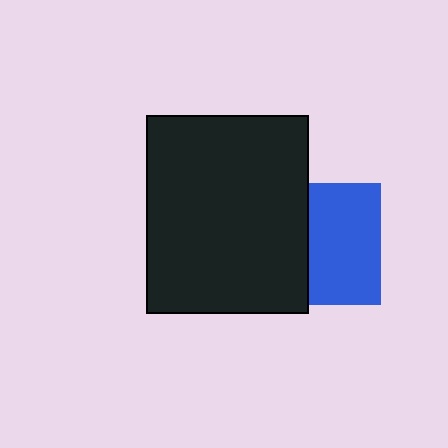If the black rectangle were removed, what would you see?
You would see the complete blue square.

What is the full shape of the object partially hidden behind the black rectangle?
The partially hidden object is a blue square.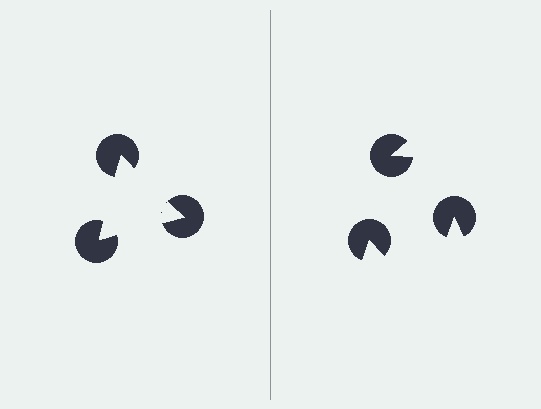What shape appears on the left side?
An illusory triangle.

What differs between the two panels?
The pac-man discs are positioned identically on both sides; only the wedge orientations differ. On the left they align to a triangle; on the right they are misaligned.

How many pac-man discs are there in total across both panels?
6 — 3 on each side.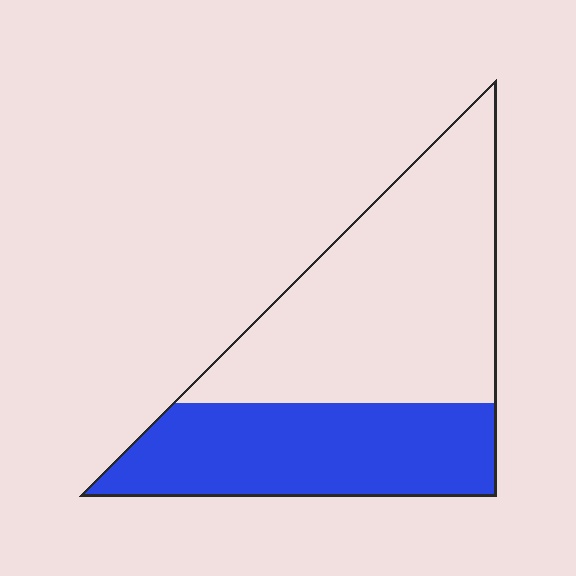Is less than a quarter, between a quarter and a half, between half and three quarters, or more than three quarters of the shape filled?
Between a quarter and a half.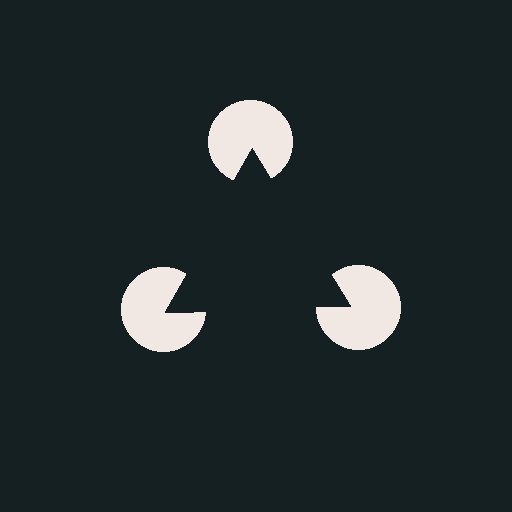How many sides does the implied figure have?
3 sides.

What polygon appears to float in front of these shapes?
An illusory triangle — its edges are inferred from the aligned wedge cuts in the pac-man discs, not physically drawn.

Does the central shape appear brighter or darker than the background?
It typically appears slightly darker than the background, even though no actual brightness change is drawn.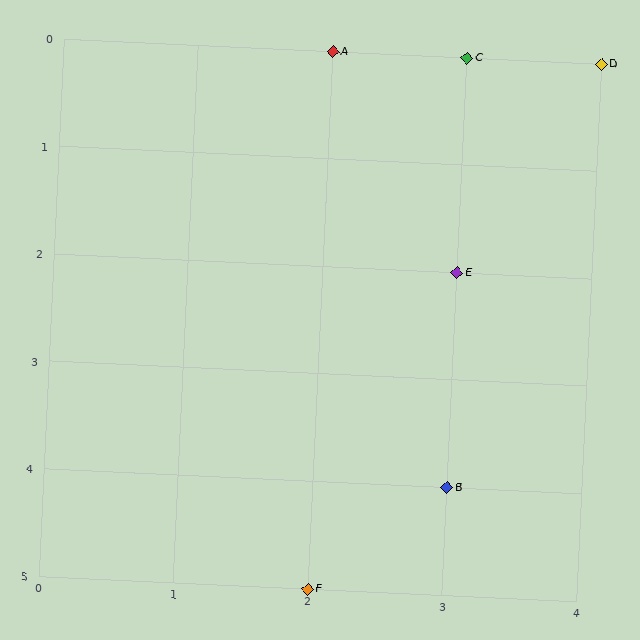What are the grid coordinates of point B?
Point B is at grid coordinates (3, 4).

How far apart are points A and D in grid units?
Points A and D are 2 columns apart.